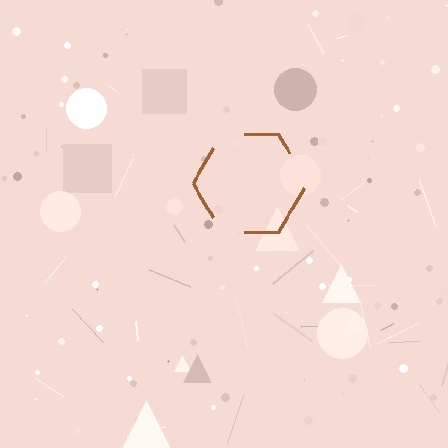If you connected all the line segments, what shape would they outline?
They would outline a hexagon.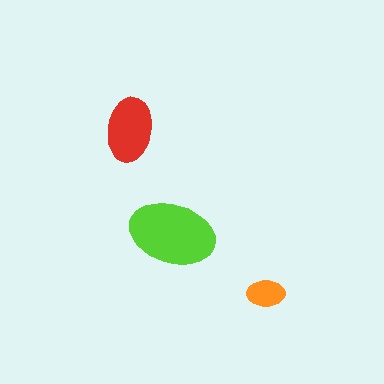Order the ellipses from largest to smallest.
the lime one, the red one, the orange one.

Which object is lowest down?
The orange ellipse is bottommost.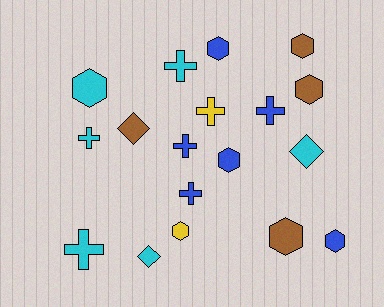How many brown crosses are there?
There are no brown crosses.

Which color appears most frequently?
Blue, with 6 objects.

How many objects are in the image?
There are 18 objects.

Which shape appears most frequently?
Hexagon, with 8 objects.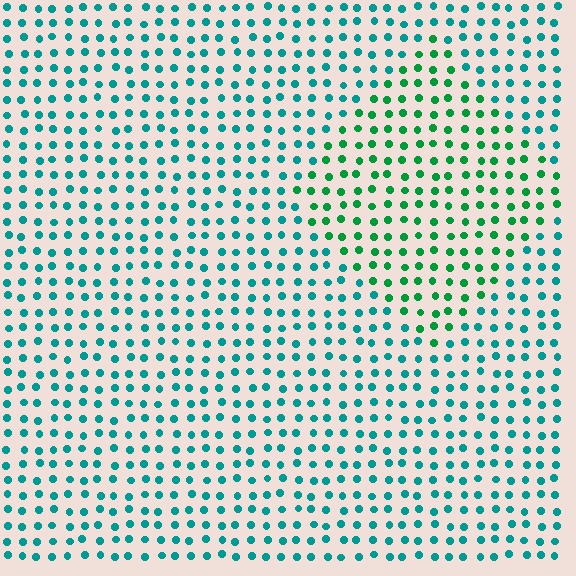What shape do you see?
I see a diamond.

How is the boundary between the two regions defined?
The boundary is defined purely by a slight shift in hue (about 34 degrees). Spacing, size, and orientation are identical on both sides.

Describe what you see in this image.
The image is filled with small teal elements in a uniform arrangement. A diamond-shaped region is visible where the elements are tinted to a slightly different hue, forming a subtle color boundary.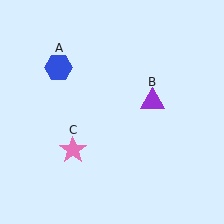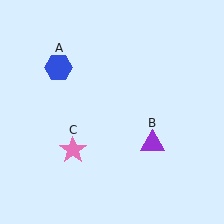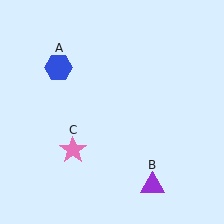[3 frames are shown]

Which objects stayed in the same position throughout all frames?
Blue hexagon (object A) and pink star (object C) remained stationary.